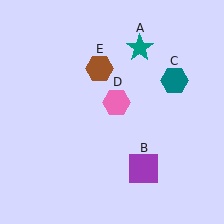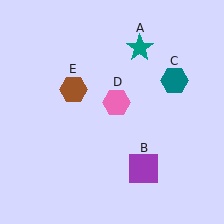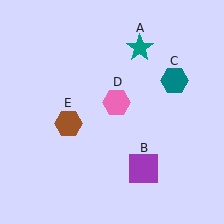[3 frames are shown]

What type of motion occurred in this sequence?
The brown hexagon (object E) rotated counterclockwise around the center of the scene.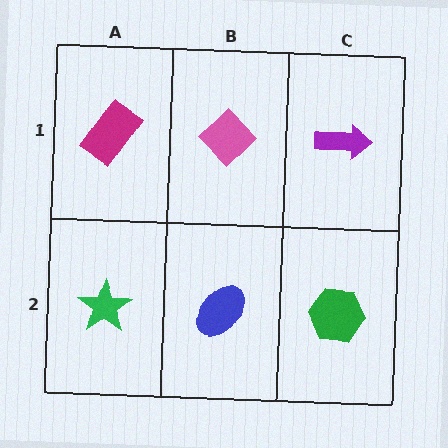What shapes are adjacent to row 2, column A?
A magenta rectangle (row 1, column A), a blue ellipse (row 2, column B).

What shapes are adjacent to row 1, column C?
A green hexagon (row 2, column C), a pink diamond (row 1, column B).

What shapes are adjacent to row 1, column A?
A green star (row 2, column A), a pink diamond (row 1, column B).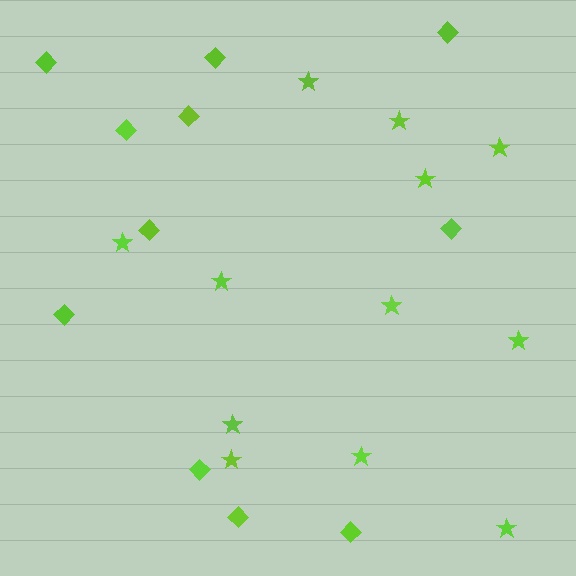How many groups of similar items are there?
There are 2 groups: one group of stars (12) and one group of diamonds (11).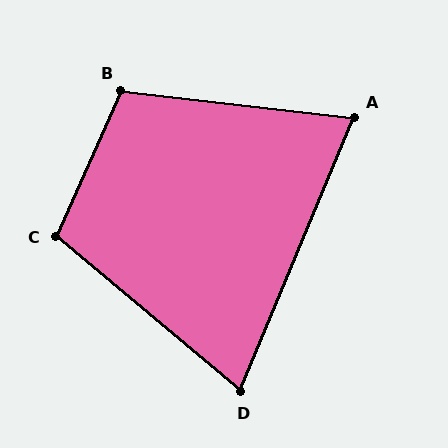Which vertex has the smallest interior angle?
D, at approximately 72 degrees.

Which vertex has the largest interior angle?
B, at approximately 108 degrees.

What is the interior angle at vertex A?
Approximately 74 degrees (acute).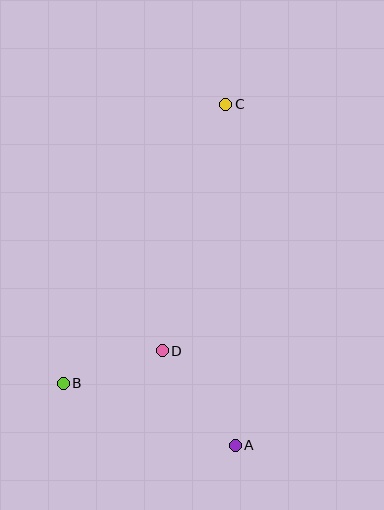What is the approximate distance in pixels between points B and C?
The distance between B and C is approximately 323 pixels.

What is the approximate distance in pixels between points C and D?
The distance between C and D is approximately 255 pixels.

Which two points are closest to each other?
Points B and D are closest to each other.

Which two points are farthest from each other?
Points A and C are farthest from each other.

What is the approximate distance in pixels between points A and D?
The distance between A and D is approximately 119 pixels.